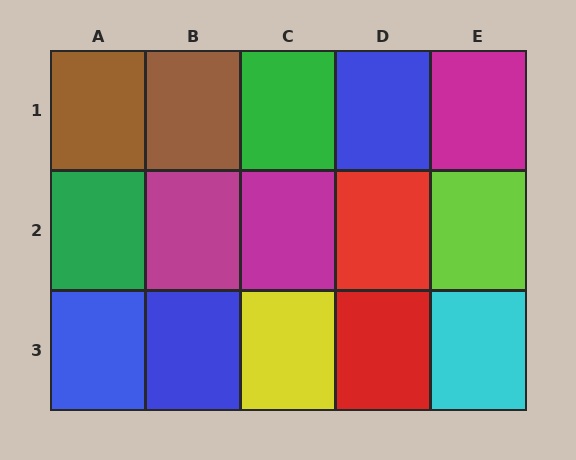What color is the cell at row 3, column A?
Blue.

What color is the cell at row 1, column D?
Blue.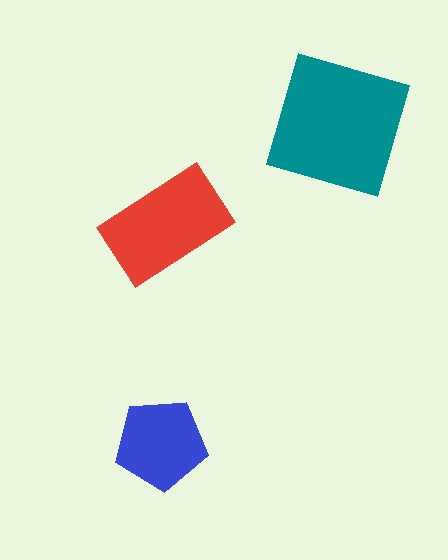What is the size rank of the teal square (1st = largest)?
1st.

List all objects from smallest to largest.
The blue pentagon, the red rectangle, the teal square.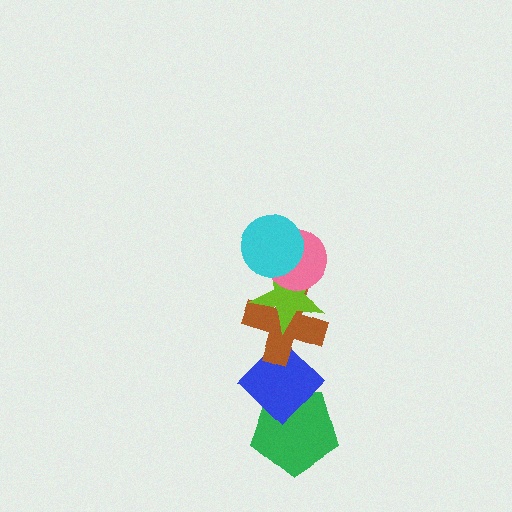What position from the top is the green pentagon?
The green pentagon is 6th from the top.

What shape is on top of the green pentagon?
The blue diamond is on top of the green pentagon.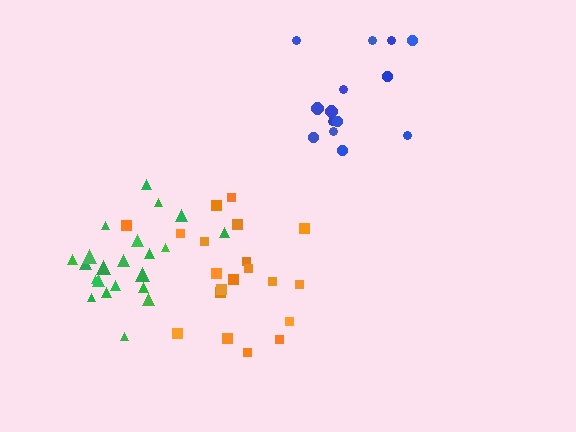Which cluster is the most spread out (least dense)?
Green.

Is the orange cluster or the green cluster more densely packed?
Orange.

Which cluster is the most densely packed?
Orange.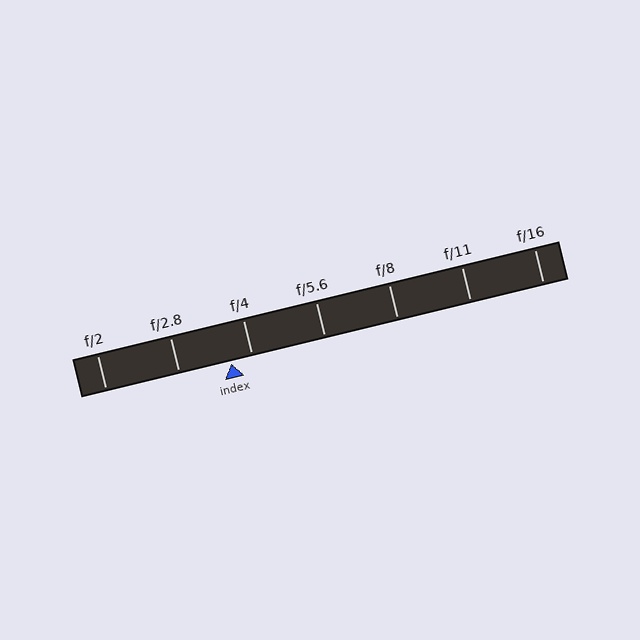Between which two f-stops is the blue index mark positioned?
The index mark is between f/2.8 and f/4.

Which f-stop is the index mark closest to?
The index mark is closest to f/4.